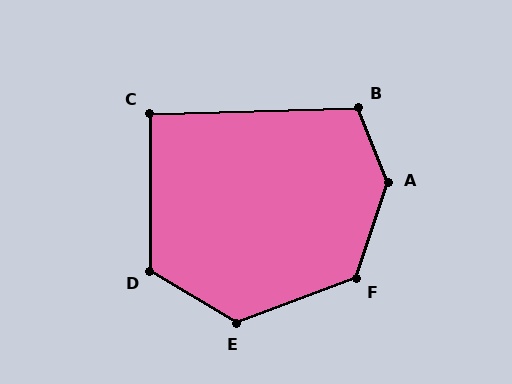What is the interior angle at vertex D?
Approximately 121 degrees (obtuse).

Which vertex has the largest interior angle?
A, at approximately 140 degrees.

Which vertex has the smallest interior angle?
C, at approximately 91 degrees.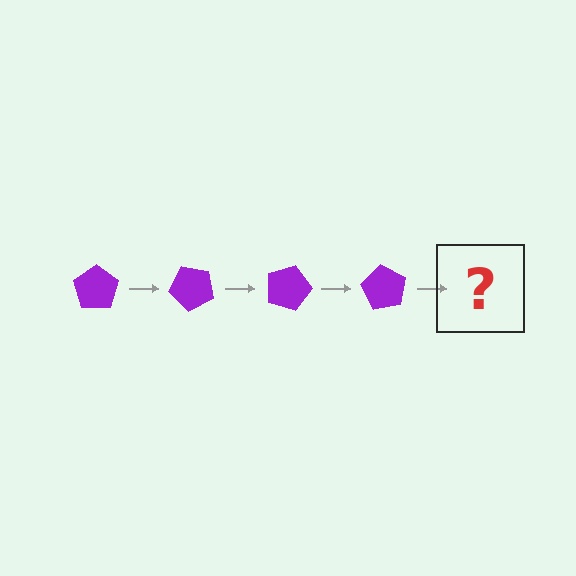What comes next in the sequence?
The next element should be a purple pentagon rotated 180 degrees.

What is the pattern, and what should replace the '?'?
The pattern is that the pentagon rotates 45 degrees each step. The '?' should be a purple pentagon rotated 180 degrees.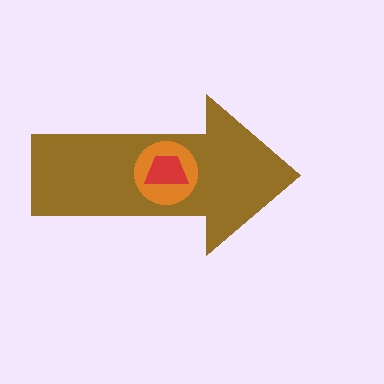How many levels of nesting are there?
3.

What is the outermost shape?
The brown arrow.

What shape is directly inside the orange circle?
The red trapezoid.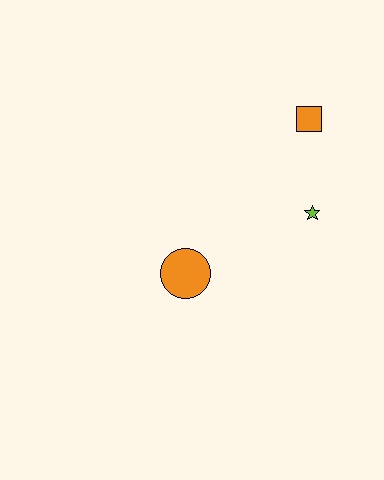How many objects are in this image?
There are 3 objects.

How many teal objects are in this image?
There are no teal objects.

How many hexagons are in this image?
There are no hexagons.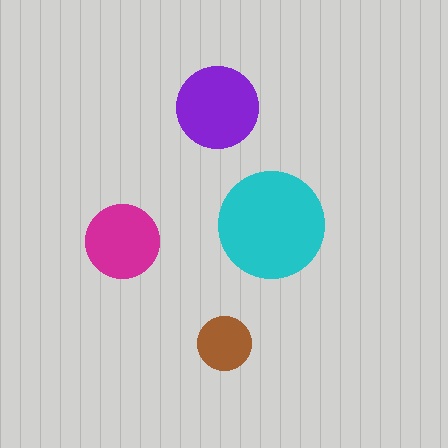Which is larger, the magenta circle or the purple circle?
The purple one.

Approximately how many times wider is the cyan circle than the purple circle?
About 1.5 times wider.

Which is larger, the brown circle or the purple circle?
The purple one.